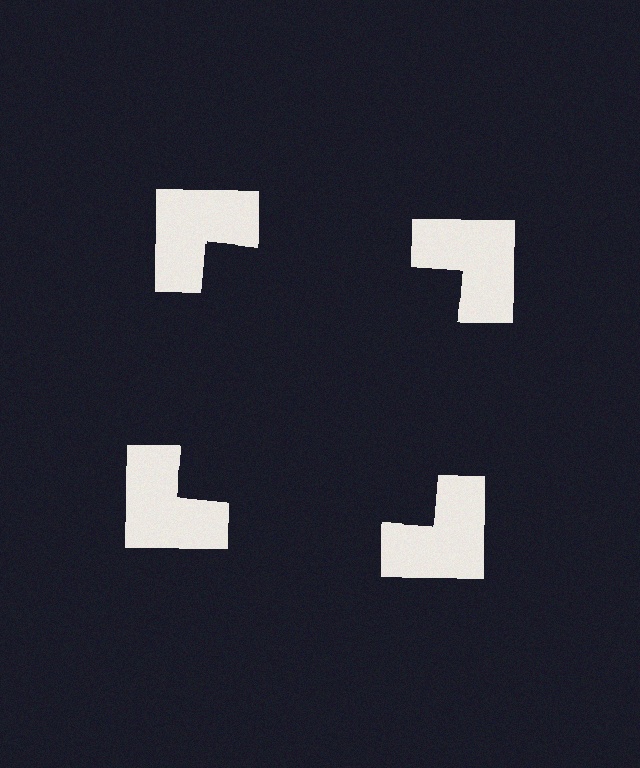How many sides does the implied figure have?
4 sides.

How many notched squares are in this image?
There are 4 — one at each vertex of the illusory square.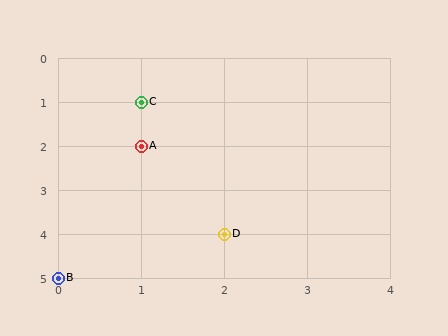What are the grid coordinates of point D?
Point D is at grid coordinates (2, 4).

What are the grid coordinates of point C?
Point C is at grid coordinates (1, 1).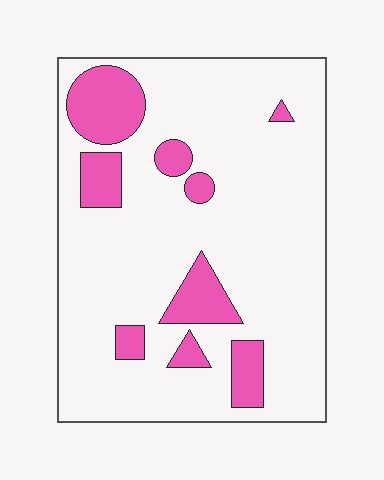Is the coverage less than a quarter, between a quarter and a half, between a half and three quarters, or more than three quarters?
Less than a quarter.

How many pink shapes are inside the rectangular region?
9.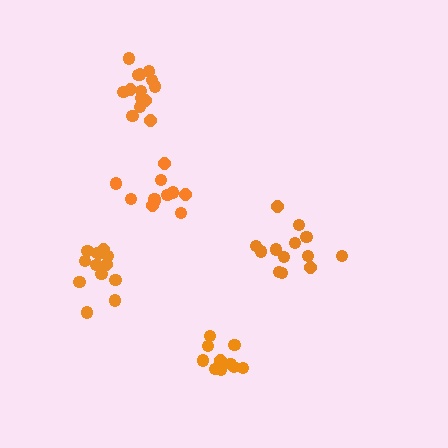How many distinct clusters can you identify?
There are 5 distinct clusters.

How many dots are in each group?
Group 1: 10 dots, Group 2: 11 dots, Group 3: 13 dots, Group 4: 13 dots, Group 5: 14 dots (61 total).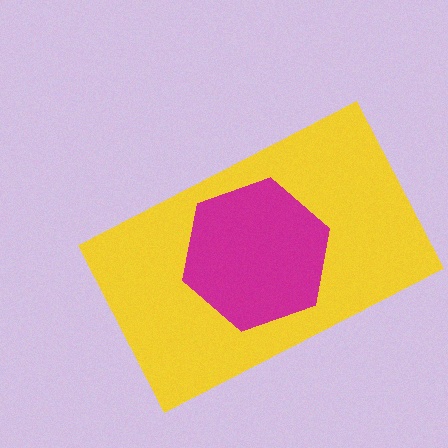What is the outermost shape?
The yellow rectangle.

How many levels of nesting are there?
2.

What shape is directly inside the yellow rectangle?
The magenta hexagon.